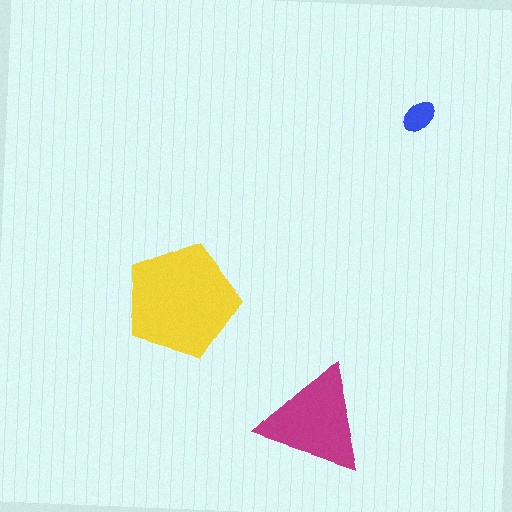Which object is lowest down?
The magenta triangle is bottommost.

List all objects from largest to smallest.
The yellow pentagon, the magenta triangle, the blue ellipse.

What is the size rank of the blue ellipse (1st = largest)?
3rd.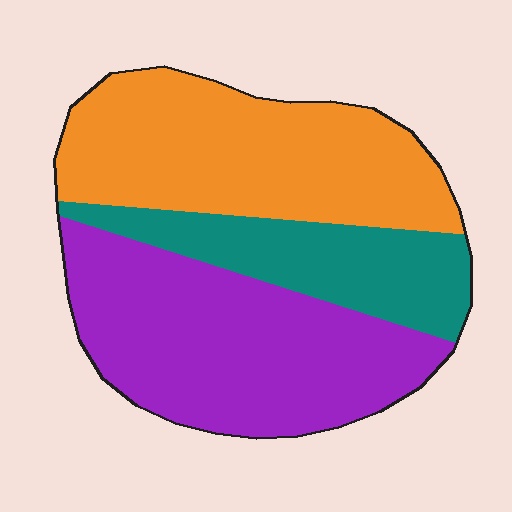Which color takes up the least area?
Teal, at roughly 20%.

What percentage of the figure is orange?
Orange takes up about three eighths (3/8) of the figure.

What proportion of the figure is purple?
Purple takes up about two fifths (2/5) of the figure.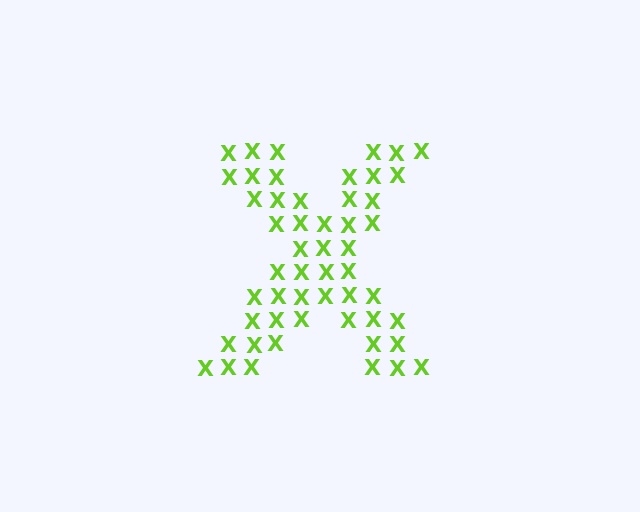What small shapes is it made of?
It is made of small letter X's.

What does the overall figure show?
The overall figure shows the letter X.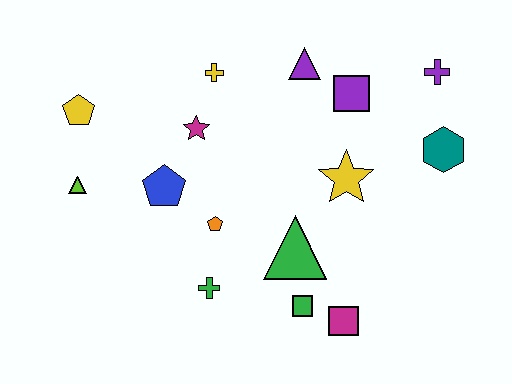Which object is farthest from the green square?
The yellow pentagon is farthest from the green square.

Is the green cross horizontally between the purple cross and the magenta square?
No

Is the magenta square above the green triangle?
No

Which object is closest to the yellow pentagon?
The lime triangle is closest to the yellow pentagon.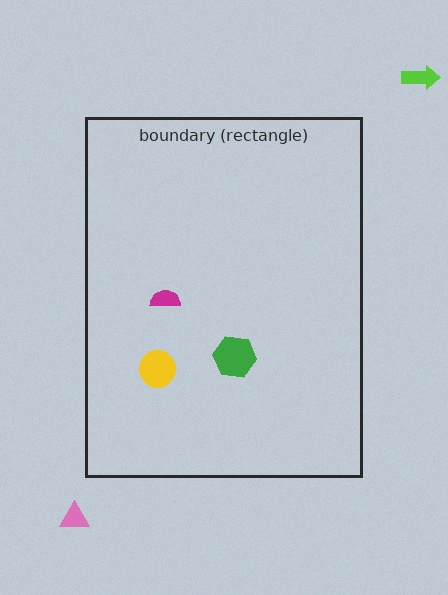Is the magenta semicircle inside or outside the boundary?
Inside.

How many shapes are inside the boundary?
3 inside, 2 outside.